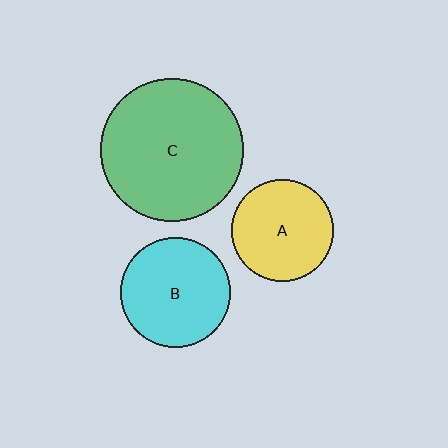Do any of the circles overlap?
No, none of the circles overlap.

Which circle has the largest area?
Circle C (green).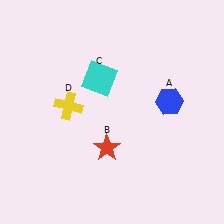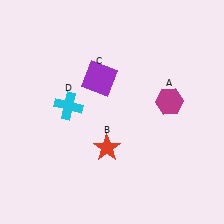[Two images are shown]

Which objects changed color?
A changed from blue to magenta. C changed from cyan to purple. D changed from yellow to cyan.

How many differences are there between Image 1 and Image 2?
There are 3 differences between the two images.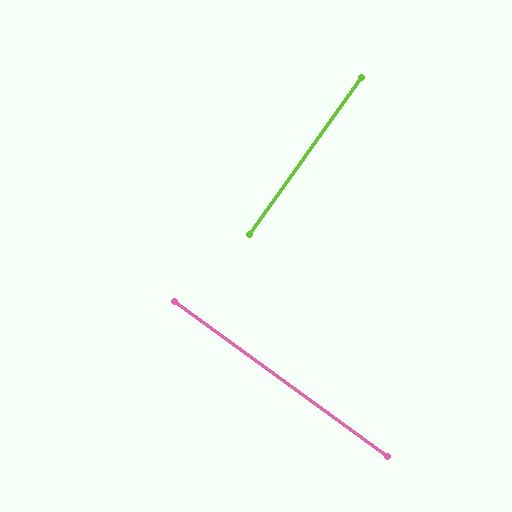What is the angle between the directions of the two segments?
Approximately 89 degrees.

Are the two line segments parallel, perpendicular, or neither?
Perpendicular — they meet at approximately 89°.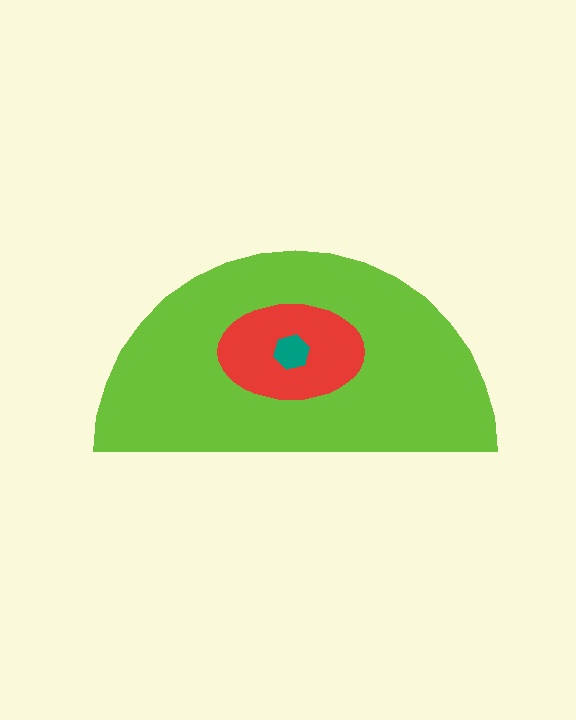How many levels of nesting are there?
3.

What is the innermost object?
The teal hexagon.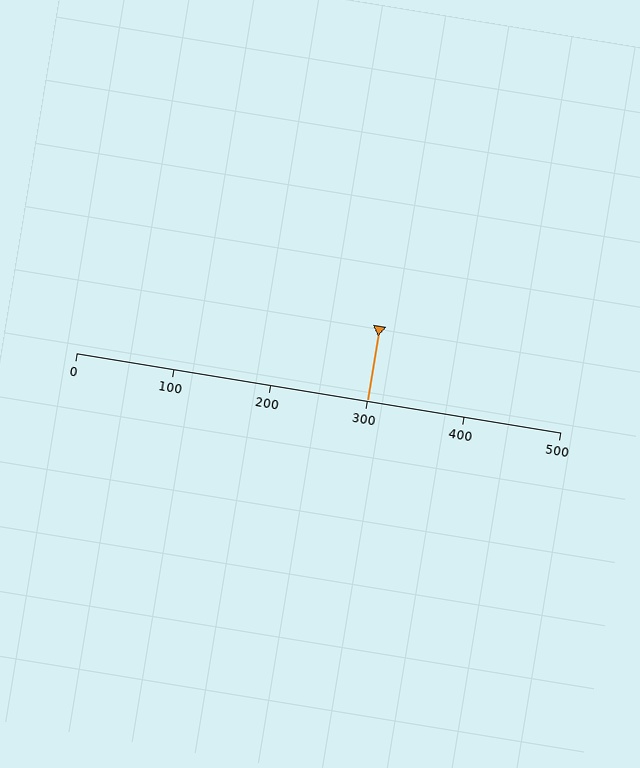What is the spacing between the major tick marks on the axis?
The major ticks are spaced 100 apart.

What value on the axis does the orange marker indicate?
The marker indicates approximately 300.